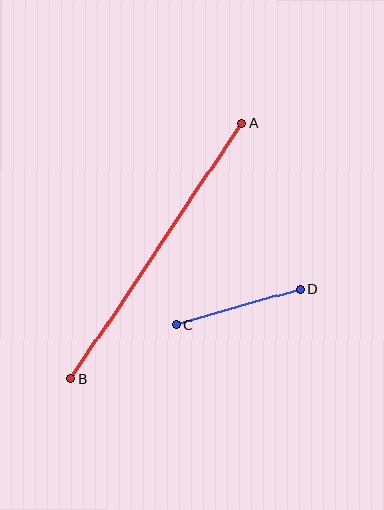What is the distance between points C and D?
The distance is approximately 129 pixels.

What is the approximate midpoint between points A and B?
The midpoint is at approximately (156, 251) pixels.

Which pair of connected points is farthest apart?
Points A and B are farthest apart.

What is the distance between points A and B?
The distance is approximately 307 pixels.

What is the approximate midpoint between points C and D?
The midpoint is at approximately (238, 307) pixels.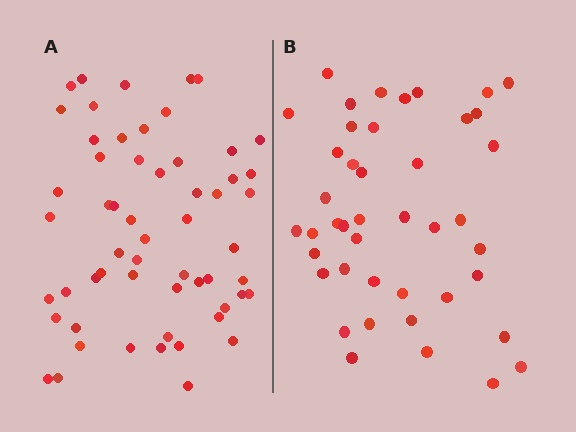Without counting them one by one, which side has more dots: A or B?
Region A (the left region) has more dots.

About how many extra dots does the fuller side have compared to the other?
Region A has approximately 15 more dots than region B.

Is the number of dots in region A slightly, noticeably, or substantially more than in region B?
Region A has noticeably more, but not dramatically so. The ratio is roughly 1.3 to 1.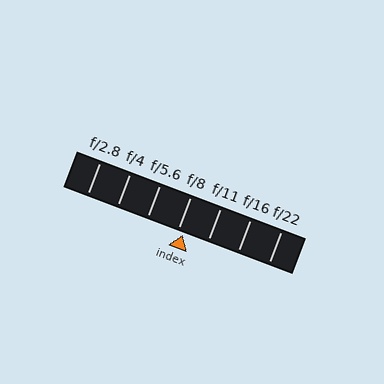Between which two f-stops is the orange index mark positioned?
The index mark is between f/8 and f/11.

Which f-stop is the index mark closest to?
The index mark is closest to f/8.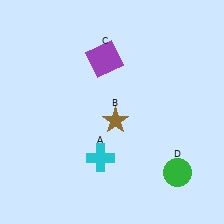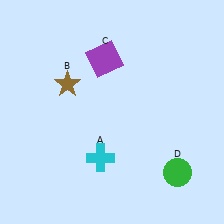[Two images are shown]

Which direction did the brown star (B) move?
The brown star (B) moved left.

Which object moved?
The brown star (B) moved left.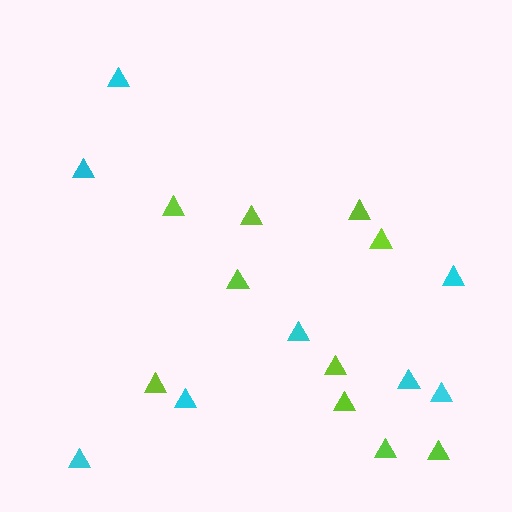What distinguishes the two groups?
There are 2 groups: one group of lime triangles (10) and one group of cyan triangles (8).